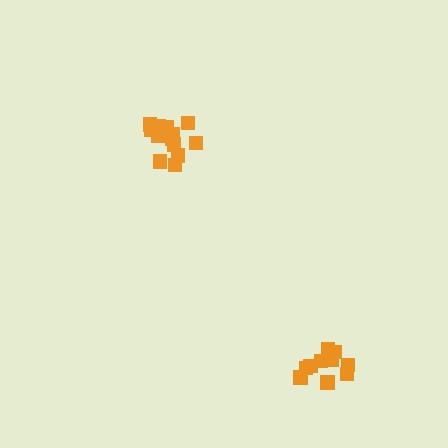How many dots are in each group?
Group 1: 10 dots, Group 2: 13 dots (23 total).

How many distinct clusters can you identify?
There are 2 distinct clusters.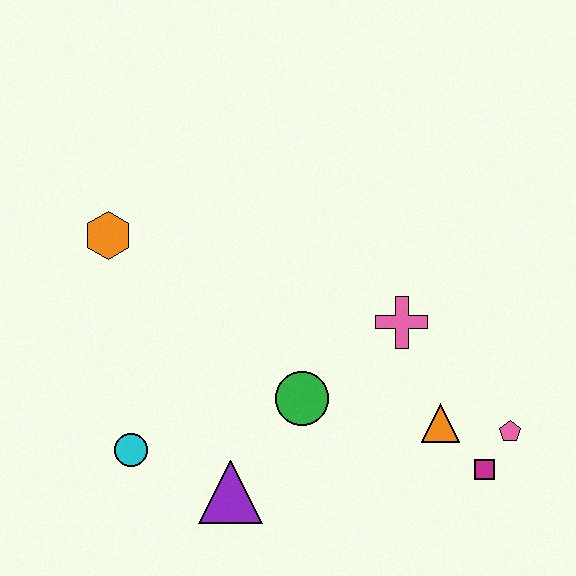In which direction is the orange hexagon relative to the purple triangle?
The orange hexagon is above the purple triangle.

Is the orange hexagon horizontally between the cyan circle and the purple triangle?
No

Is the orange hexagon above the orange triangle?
Yes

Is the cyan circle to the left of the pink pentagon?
Yes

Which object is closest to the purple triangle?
The cyan circle is closest to the purple triangle.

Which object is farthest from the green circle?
The orange hexagon is farthest from the green circle.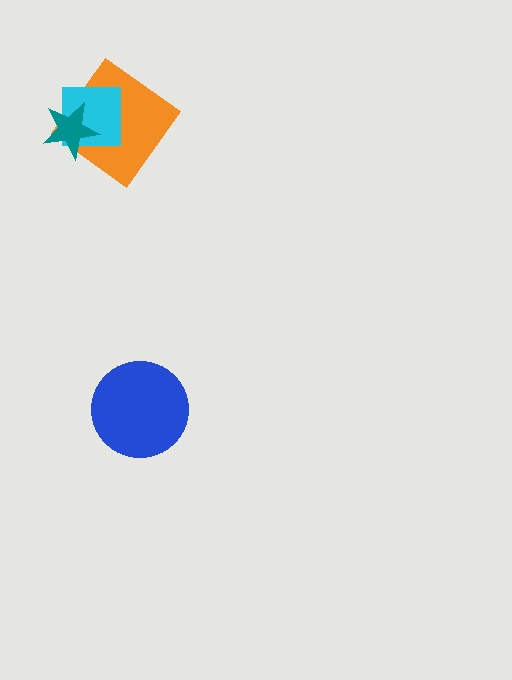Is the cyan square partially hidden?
Yes, it is partially covered by another shape.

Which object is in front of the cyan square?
The teal star is in front of the cyan square.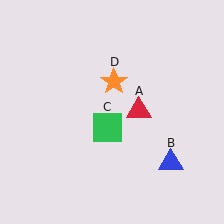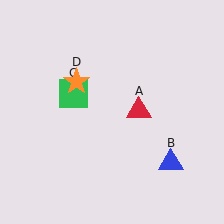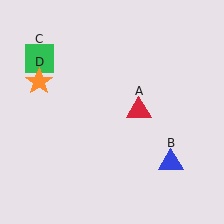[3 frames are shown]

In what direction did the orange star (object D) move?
The orange star (object D) moved left.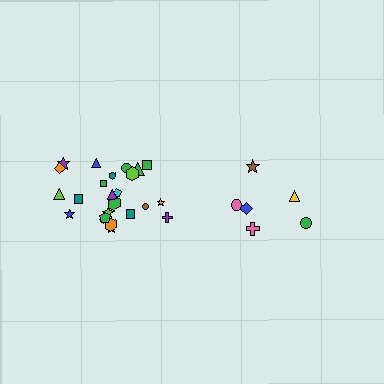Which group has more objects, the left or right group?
The left group.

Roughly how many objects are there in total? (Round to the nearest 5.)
Roughly 30 objects in total.